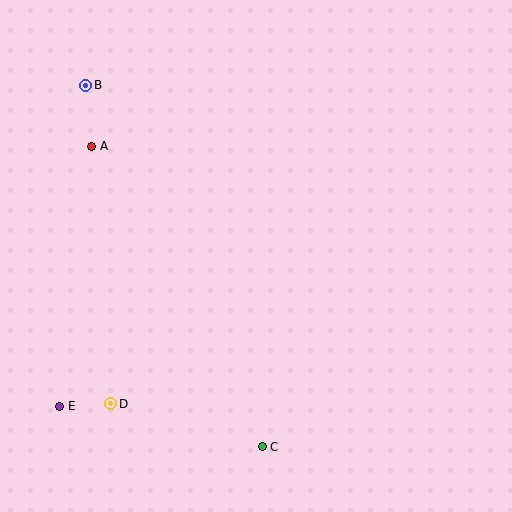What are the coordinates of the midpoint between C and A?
The midpoint between C and A is at (177, 296).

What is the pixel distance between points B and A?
The distance between B and A is 61 pixels.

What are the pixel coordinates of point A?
Point A is at (92, 146).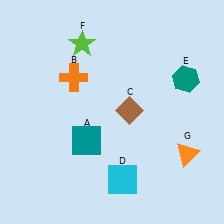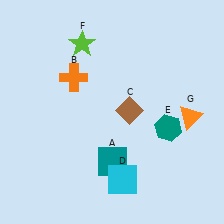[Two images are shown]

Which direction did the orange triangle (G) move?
The orange triangle (G) moved up.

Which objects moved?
The objects that moved are: the teal square (A), the teal hexagon (E), the orange triangle (G).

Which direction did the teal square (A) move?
The teal square (A) moved right.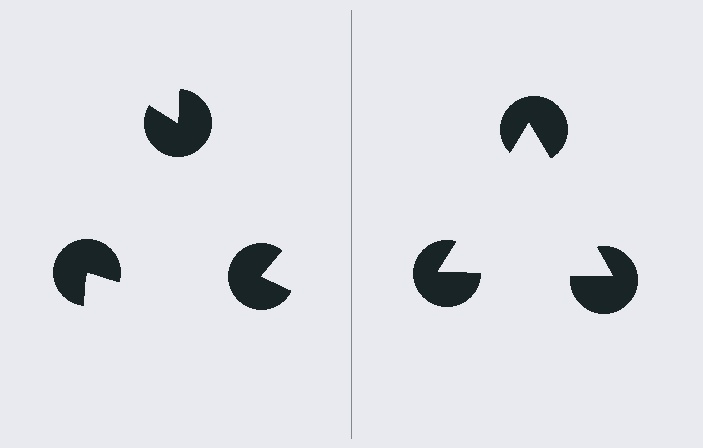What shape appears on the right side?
An illusory triangle.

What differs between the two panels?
The pac-man discs are positioned identically on both sides; only the wedge orientations differ. On the right they align to a triangle; on the left they are misaligned.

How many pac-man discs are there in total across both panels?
6 — 3 on each side.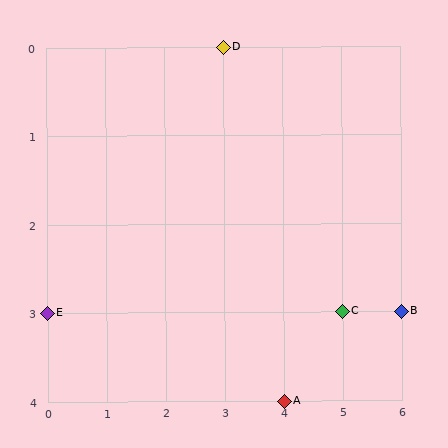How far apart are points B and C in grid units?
Points B and C are 1 column apart.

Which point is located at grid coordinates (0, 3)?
Point E is at (0, 3).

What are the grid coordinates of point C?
Point C is at grid coordinates (5, 3).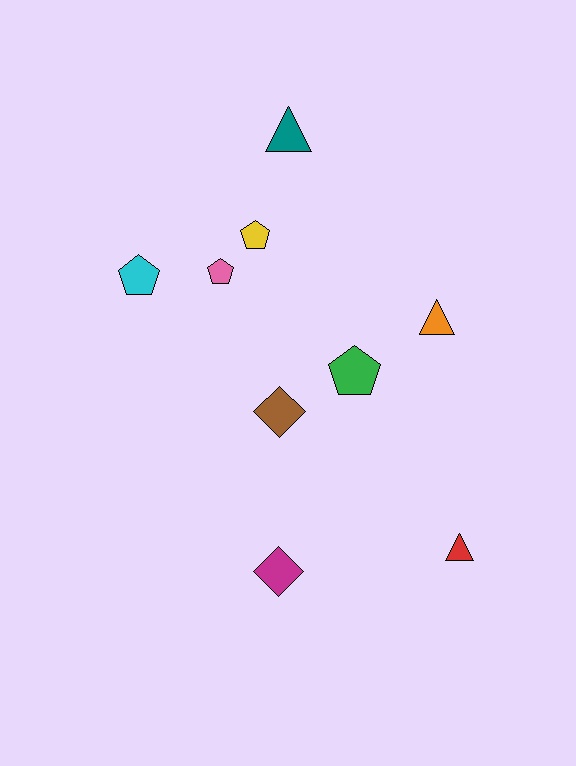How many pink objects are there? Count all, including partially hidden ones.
There is 1 pink object.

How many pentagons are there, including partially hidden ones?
There are 4 pentagons.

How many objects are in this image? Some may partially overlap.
There are 9 objects.